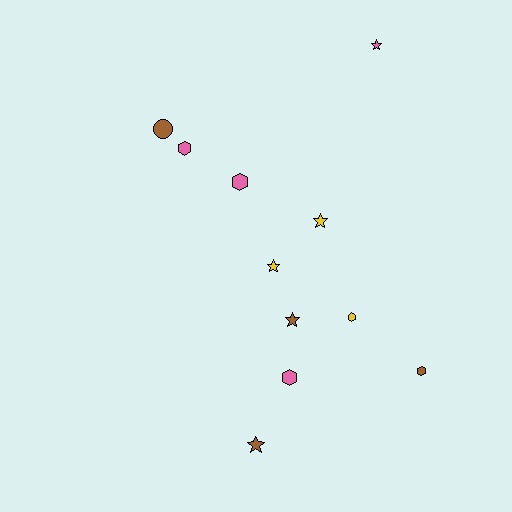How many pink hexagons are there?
There are 3 pink hexagons.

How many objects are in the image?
There are 11 objects.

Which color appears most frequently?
Brown, with 4 objects.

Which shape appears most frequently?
Star, with 5 objects.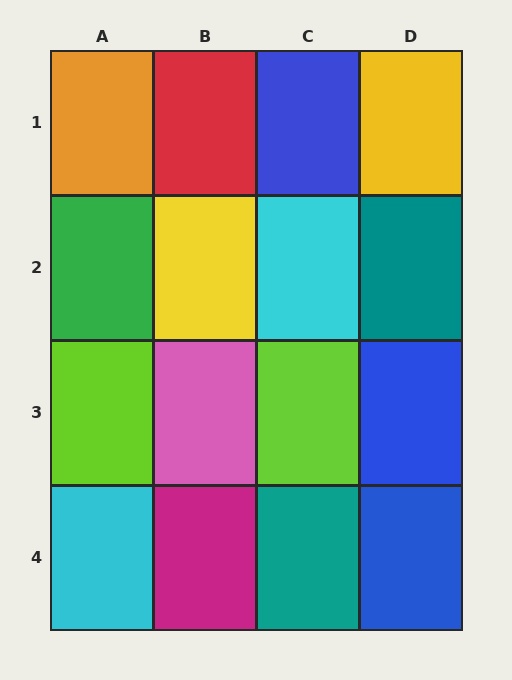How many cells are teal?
2 cells are teal.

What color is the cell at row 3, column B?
Pink.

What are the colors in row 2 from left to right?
Green, yellow, cyan, teal.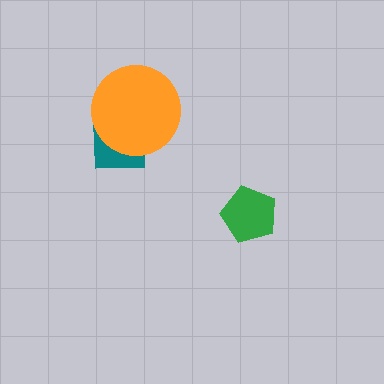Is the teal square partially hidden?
Yes, it is partially covered by another shape.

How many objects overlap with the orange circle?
1 object overlaps with the orange circle.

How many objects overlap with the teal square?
1 object overlaps with the teal square.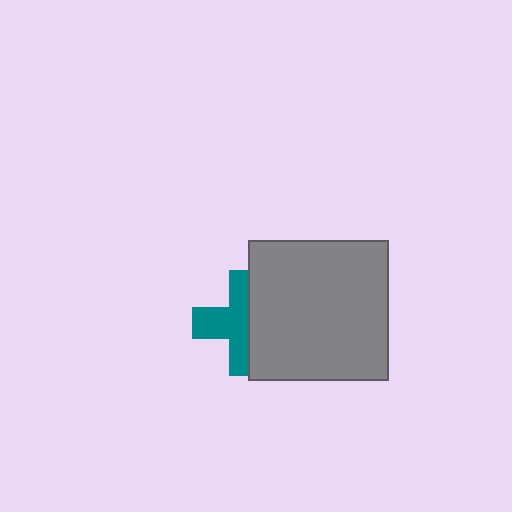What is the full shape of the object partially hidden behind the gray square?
The partially hidden object is a teal cross.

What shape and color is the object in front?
The object in front is a gray square.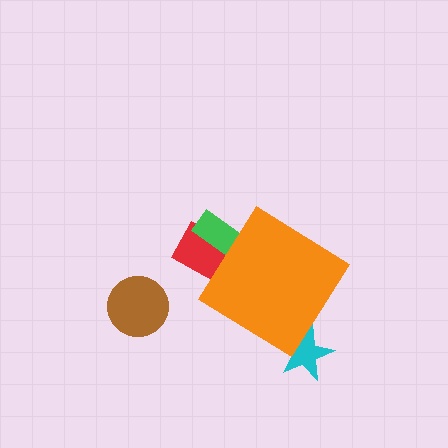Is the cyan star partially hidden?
Yes, the cyan star is partially hidden behind the orange diamond.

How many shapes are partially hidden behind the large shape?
3 shapes are partially hidden.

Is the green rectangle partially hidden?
Yes, the green rectangle is partially hidden behind the orange diamond.